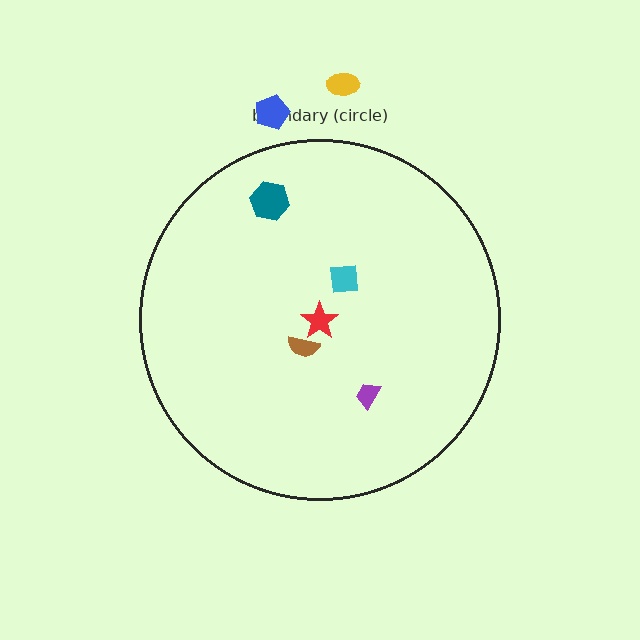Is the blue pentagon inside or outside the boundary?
Outside.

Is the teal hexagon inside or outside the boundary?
Inside.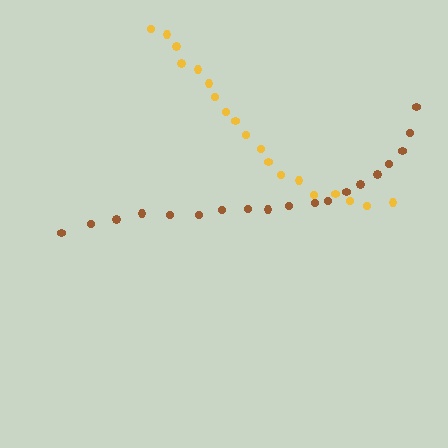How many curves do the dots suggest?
There are 2 distinct paths.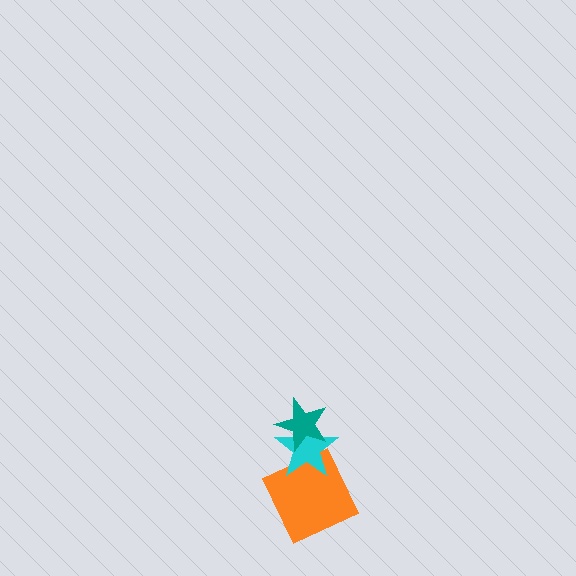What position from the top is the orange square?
The orange square is 3rd from the top.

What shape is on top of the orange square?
The cyan star is on top of the orange square.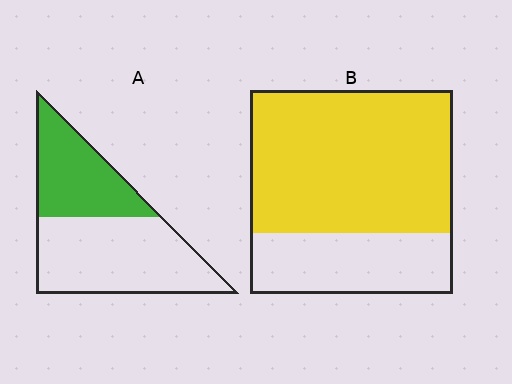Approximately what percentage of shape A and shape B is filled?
A is approximately 40% and B is approximately 70%.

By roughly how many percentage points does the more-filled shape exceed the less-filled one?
By roughly 30 percentage points (B over A).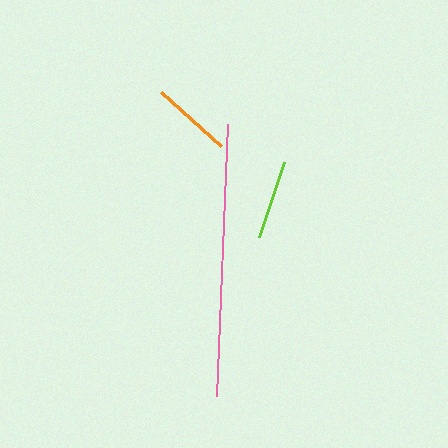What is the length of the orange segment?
The orange segment is approximately 81 pixels long.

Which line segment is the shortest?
The lime line is the shortest at approximately 79 pixels.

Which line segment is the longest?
The pink line is the longest at approximately 273 pixels.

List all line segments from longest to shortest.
From longest to shortest: pink, orange, lime.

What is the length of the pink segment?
The pink segment is approximately 273 pixels long.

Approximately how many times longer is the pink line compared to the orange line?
The pink line is approximately 3.3 times the length of the orange line.